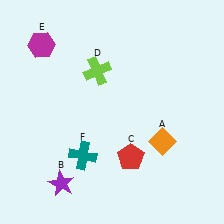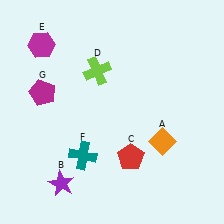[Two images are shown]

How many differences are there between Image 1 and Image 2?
There is 1 difference between the two images.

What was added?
A magenta pentagon (G) was added in Image 2.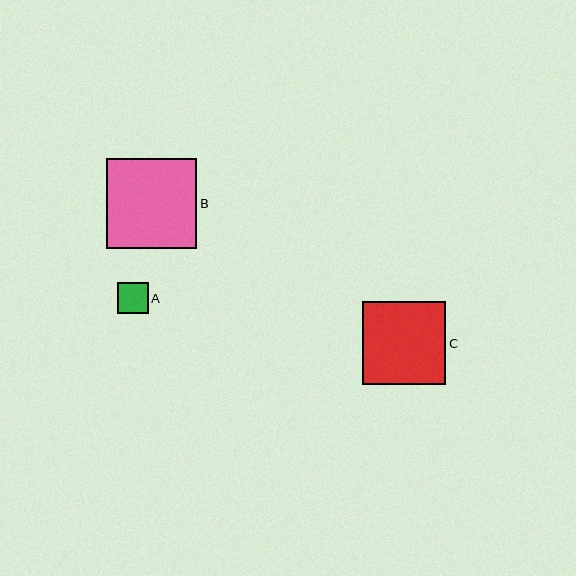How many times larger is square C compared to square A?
Square C is approximately 2.7 times the size of square A.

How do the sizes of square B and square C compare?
Square B and square C are approximately the same size.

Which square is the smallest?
Square A is the smallest with a size of approximately 31 pixels.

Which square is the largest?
Square B is the largest with a size of approximately 90 pixels.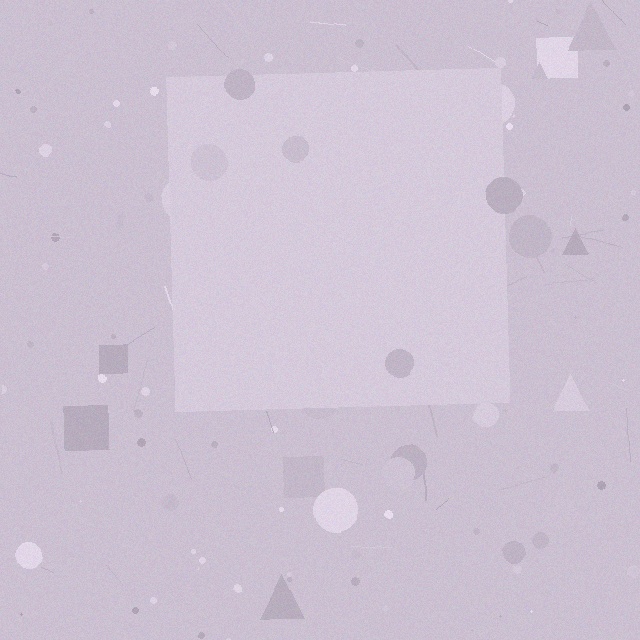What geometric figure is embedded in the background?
A square is embedded in the background.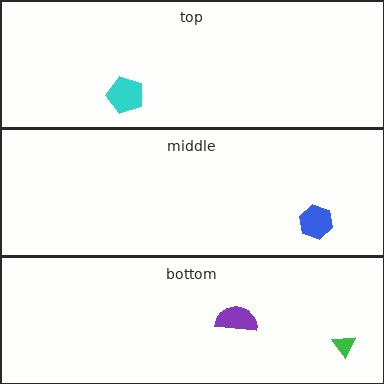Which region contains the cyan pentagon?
The top region.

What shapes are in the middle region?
The blue hexagon.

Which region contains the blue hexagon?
The middle region.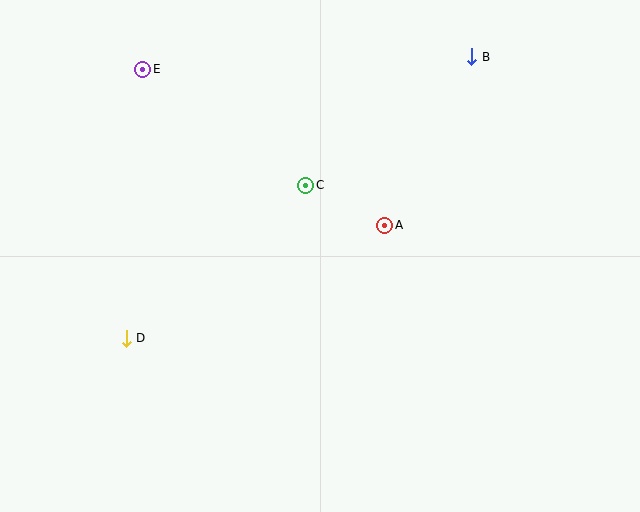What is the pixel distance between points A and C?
The distance between A and C is 88 pixels.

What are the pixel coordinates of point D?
Point D is at (126, 339).